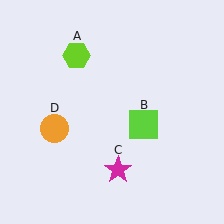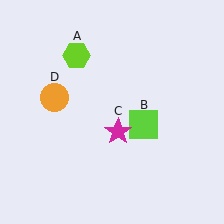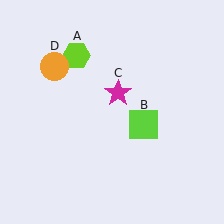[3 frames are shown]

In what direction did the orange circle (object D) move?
The orange circle (object D) moved up.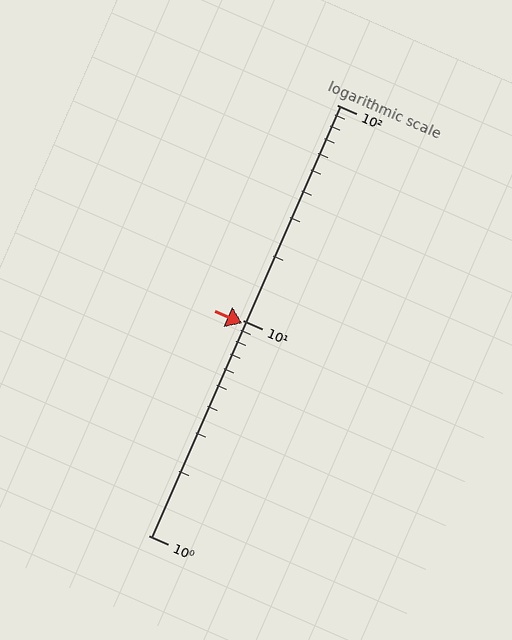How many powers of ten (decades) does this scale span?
The scale spans 2 decades, from 1 to 100.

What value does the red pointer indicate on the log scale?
The pointer indicates approximately 9.7.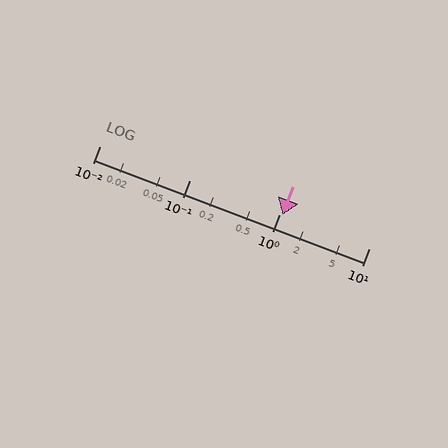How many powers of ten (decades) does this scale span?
The scale spans 3 decades, from 0.01 to 10.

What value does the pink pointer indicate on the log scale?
The pointer indicates approximately 1.1.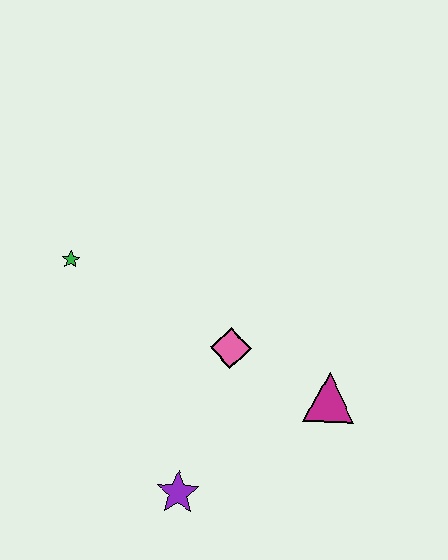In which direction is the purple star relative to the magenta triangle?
The purple star is to the left of the magenta triangle.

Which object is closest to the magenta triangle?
The pink diamond is closest to the magenta triangle.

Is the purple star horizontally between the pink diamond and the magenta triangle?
No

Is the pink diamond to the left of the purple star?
No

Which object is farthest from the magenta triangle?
The green star is farthest from the magenta triangle.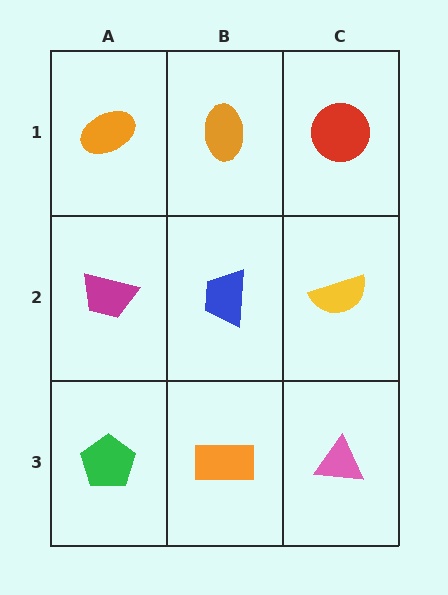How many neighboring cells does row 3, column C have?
2.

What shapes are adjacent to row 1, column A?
A magenta trapezoid (row 2, column A), an orange ellipse (row 1, column B).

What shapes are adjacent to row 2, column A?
An orange ellipse (row 1, column A), a green pentagon (row 3, column A), a blue trapezoid (row 2, column B).